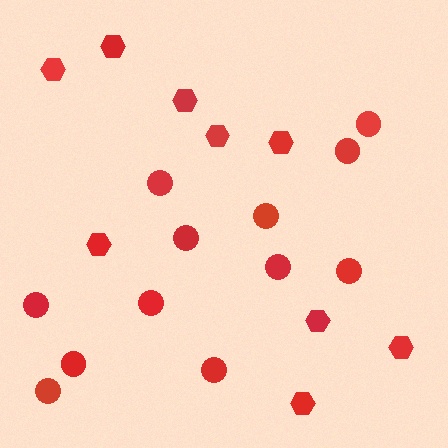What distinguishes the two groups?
There are 2 groups: one group of circles (12) and one group of hexagons (9).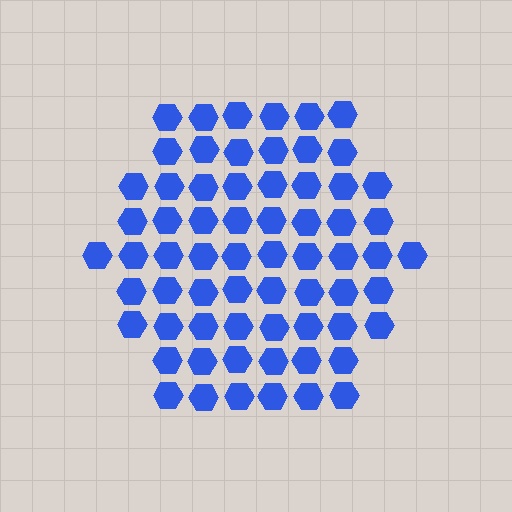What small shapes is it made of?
It is made of small hexagons.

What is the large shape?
The large shape is a hexagon.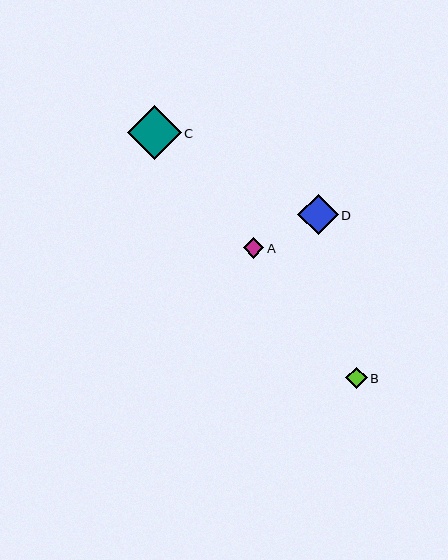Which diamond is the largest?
Diamond C is the largest with a size of approximately 54 pixels.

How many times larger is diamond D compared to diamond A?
Diamond D is approximately 1.9 times the size of diamond A.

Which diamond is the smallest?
Diamond A is the smallest with a size of approximately 21 pixels.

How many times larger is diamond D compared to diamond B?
Diamond D is approximately 1.9 times the size of diamond B.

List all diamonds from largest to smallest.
From largest to smallest: C, D, B, A.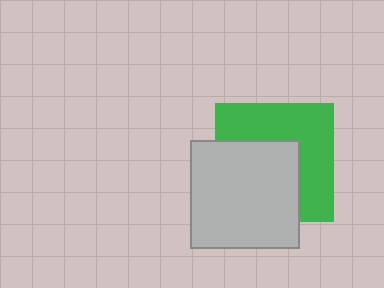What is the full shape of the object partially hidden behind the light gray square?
The partially hidden object is a green square.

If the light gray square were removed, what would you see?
You would see the complete green square.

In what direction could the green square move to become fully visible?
The green square could move toward the upper-right. That would shift it out from behind the light gray square entirely.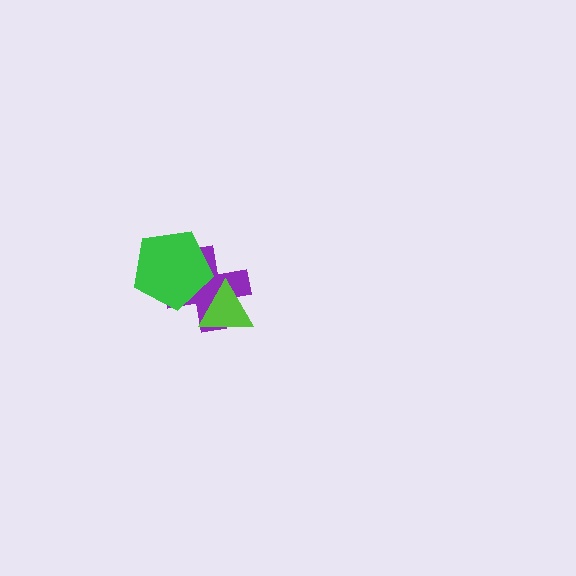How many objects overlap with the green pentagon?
1 object overlaps with the green pentagon.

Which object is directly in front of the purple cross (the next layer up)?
The lime triangle is directly in front of the purple cross.